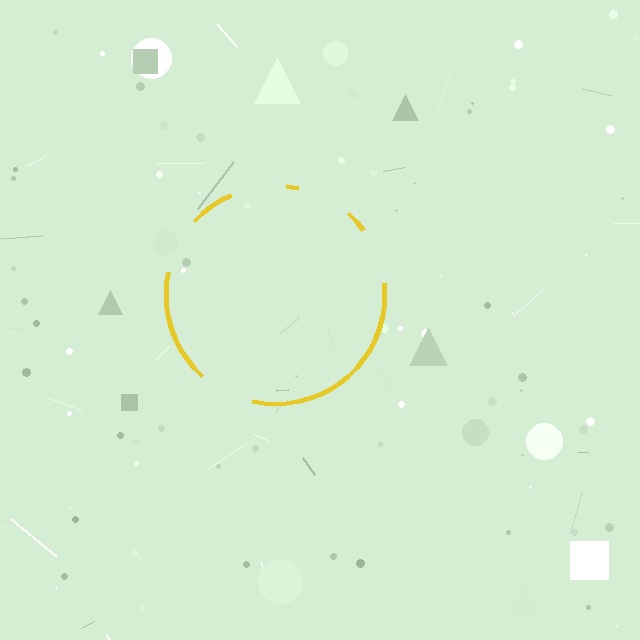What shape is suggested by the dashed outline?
The dashed outline suggests a circle.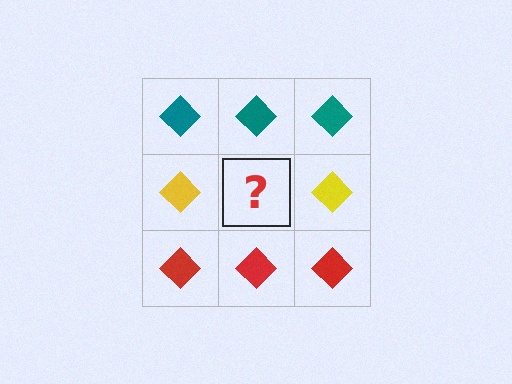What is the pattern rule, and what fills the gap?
The rule is that each row has a consistent color. The gap should be filled with a yellow diamond.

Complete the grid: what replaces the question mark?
The question mark should be replaced with a yellow diamond.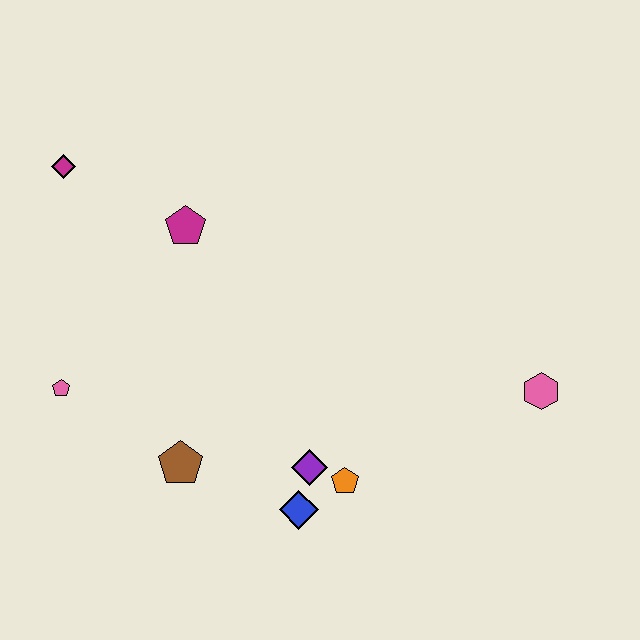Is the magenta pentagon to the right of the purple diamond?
No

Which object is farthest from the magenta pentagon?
The pink hexagon is farthest from the magenta pentagon.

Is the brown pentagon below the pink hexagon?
Yes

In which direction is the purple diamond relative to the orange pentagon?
The purple diamond is to the left of the orange pentagon.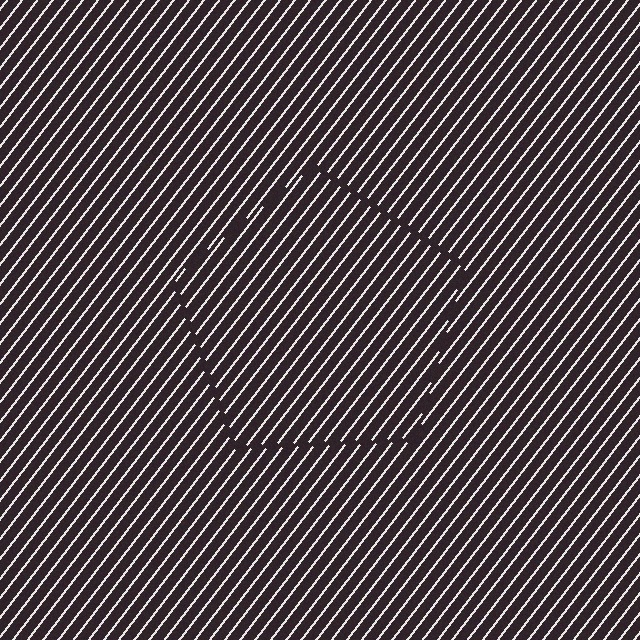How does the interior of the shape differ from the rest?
The interior of the shape contains the same grating, shifted by half a period — the contour is defined by the phase discontinuity where line-ends from the inner and outer gratings abut.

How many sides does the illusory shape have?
5 sides — the line-ends trace a pentagon.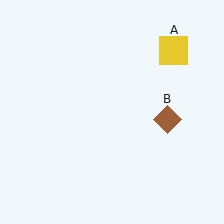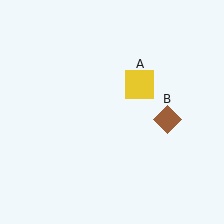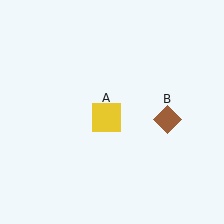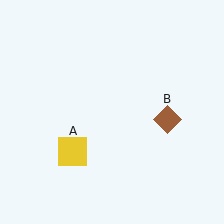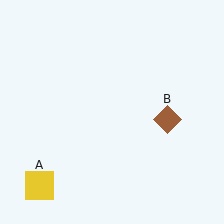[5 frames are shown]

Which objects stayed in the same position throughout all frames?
Brown diamond (object B) remained stationary.